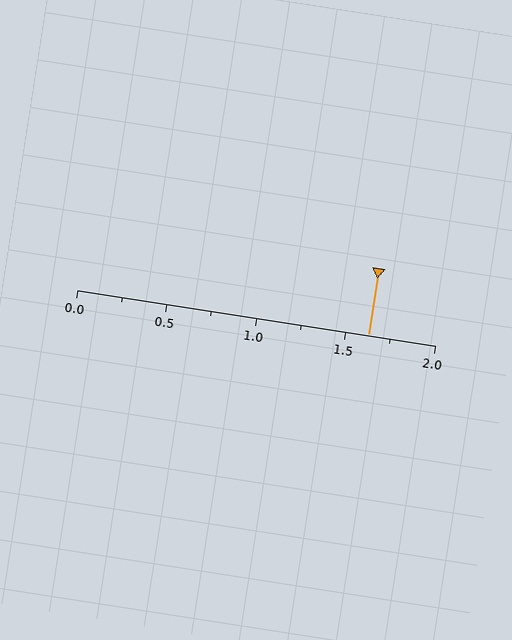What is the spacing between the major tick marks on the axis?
The major ticks are spaced 0.5 apart.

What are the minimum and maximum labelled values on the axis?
The axis runs from 0.0 to 2.0.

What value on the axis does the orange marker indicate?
The marker indicates approximately 1.62.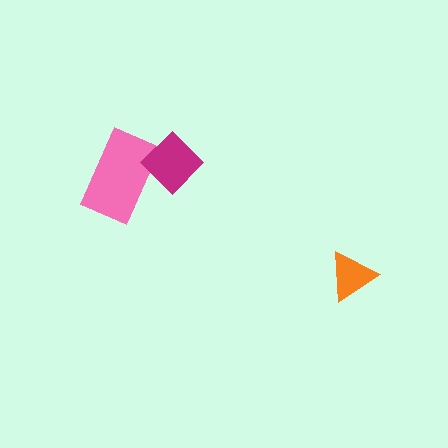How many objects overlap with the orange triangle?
0 objects overlap with the orange triangle.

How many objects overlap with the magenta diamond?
1 object overlaps with the magenta diamond.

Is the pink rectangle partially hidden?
Yes, it is partially covered by another shape.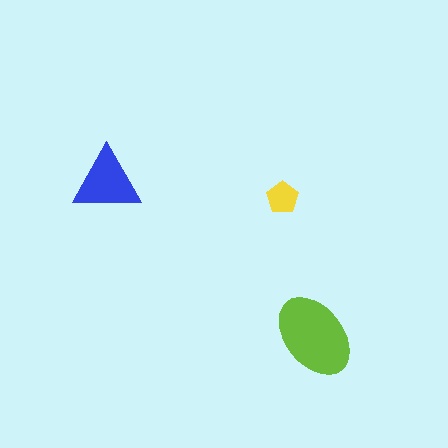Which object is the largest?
The lime ellipse.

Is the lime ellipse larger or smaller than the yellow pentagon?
Larger.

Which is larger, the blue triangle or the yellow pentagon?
The blue triangle.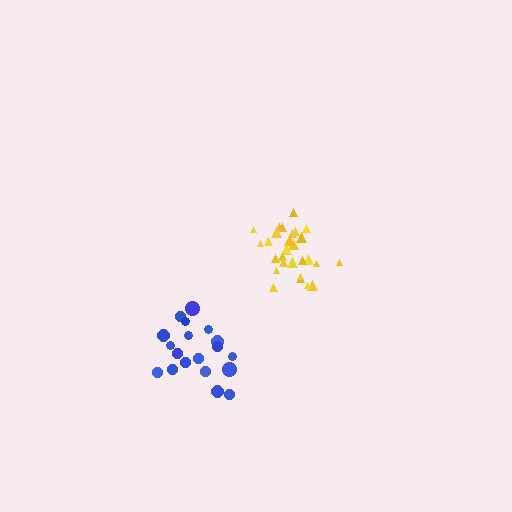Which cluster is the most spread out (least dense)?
Blue.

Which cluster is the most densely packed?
Yellow.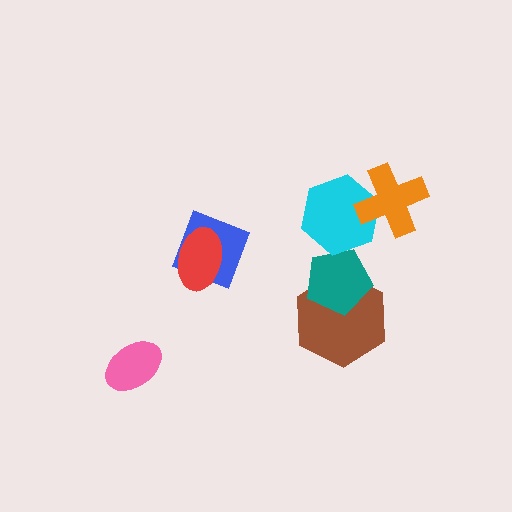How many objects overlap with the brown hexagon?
1 object overlaps with the brown hexagon.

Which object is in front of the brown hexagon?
The teal pentagon is in front of the brown hexagon.